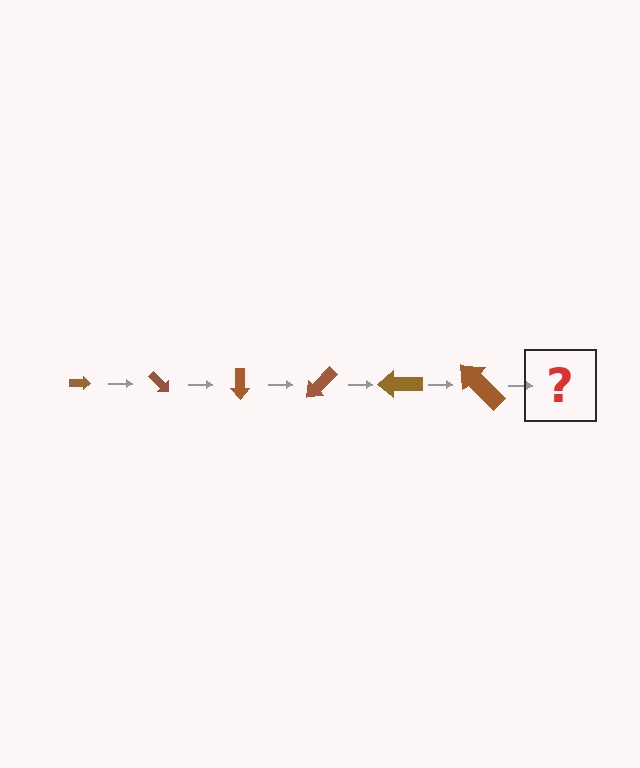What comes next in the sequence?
The next element should be an arrow, larger than the previous one and rotated 270 degrees from the start.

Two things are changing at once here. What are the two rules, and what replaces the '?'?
The two rules are that the arrow grows larger each step and it rotates 45 degrees each step. The '?' should be an arrow, larger than the previous one and rotated 270 degrees from the start.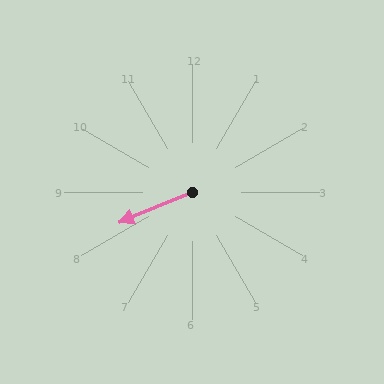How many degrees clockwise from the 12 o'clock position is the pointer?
Approximately 247 degrees.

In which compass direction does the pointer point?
Southwest.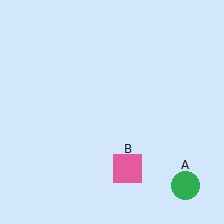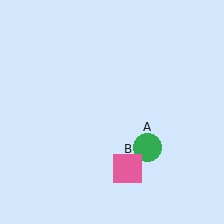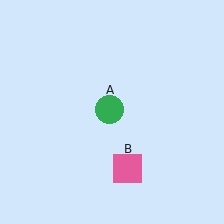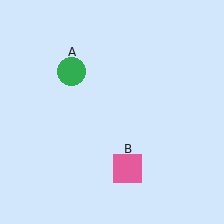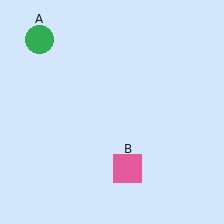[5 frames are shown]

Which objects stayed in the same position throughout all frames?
Pink square (object B) remained stationary.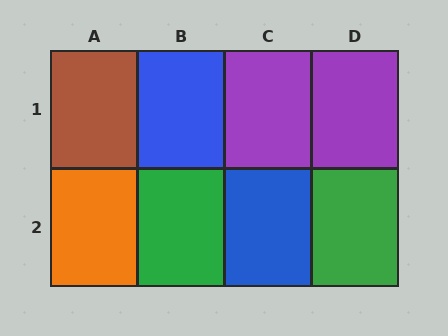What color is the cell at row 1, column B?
Blue.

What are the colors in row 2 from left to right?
Orange, green, blue, green.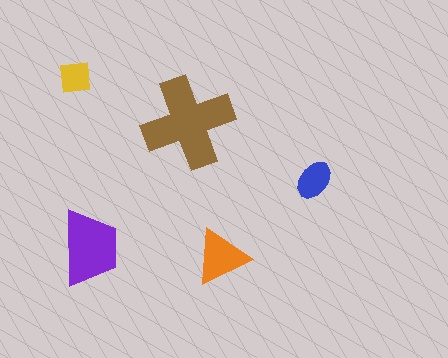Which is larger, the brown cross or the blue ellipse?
The brown cross.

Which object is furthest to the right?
The blue ellipse is rightmost.